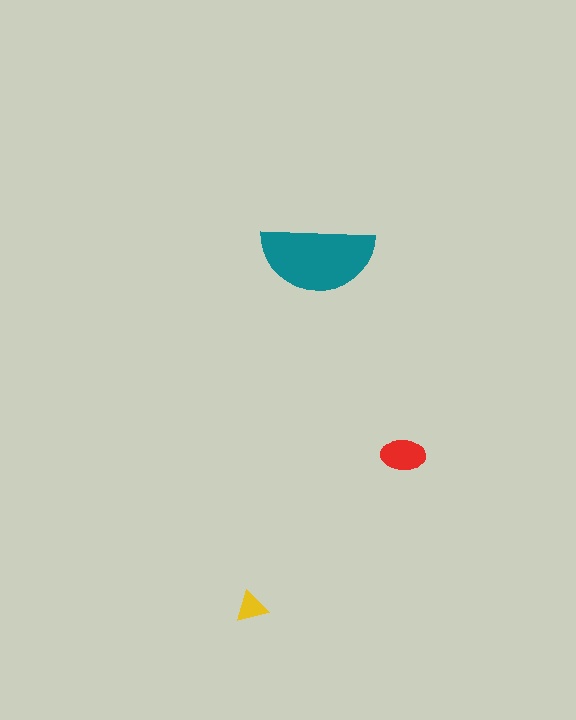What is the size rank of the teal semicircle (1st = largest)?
1st.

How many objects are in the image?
There are 3 objects in the image.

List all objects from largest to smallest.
The teal semicircle, the red ellipse, the yellow triangle.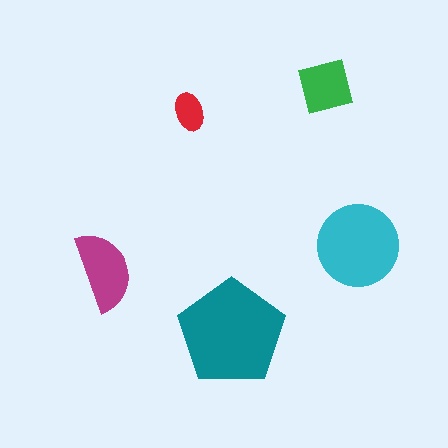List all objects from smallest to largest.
The red ellipse, the green square, the magenta semicircle, the cyan circle, the teal pentagon.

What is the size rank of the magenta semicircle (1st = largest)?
3rd.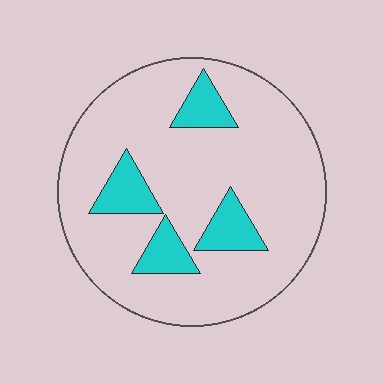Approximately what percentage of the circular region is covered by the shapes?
Approximately 15%.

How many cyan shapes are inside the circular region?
4.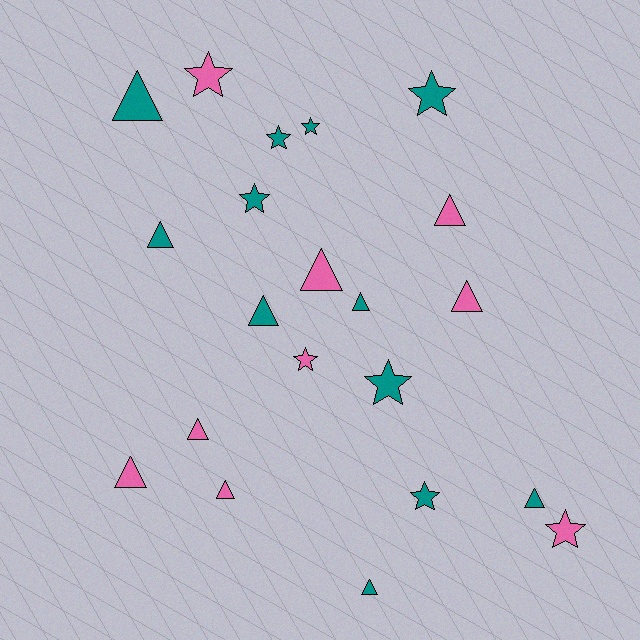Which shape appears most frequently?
Triangle, with 12 objects.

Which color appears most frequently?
Teal, with 12 objects.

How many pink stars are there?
There are 3 pink stars.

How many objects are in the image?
There are 21 objects.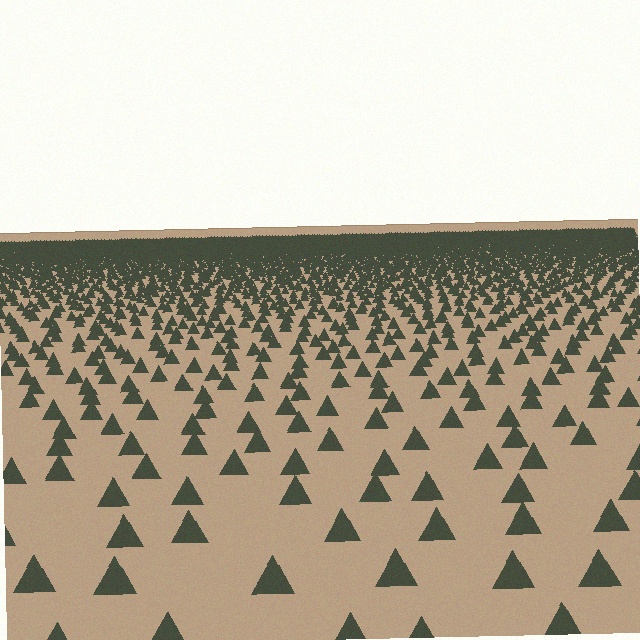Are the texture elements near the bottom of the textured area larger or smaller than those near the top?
Larger. Near the bottom, elements are closer to the viewer and appear at a bigger on-screen size.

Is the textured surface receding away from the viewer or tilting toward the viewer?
The surface is receding away from the viewer. Texture elements get smaller and denser toward the top.